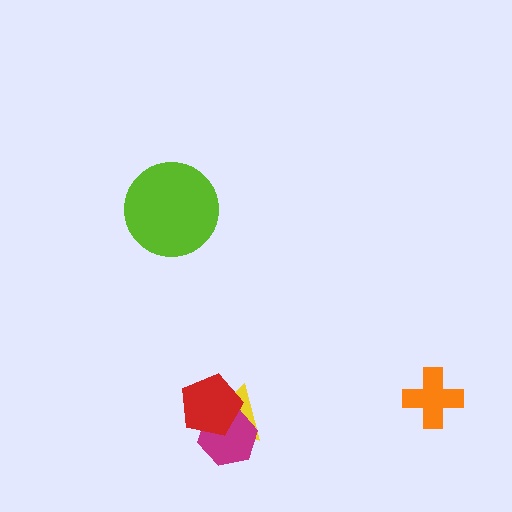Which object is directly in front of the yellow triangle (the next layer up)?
The magenta hexagon is directly in front of the yellow triangle.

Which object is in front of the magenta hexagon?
The red pentagon is in front of the magenta hexagon.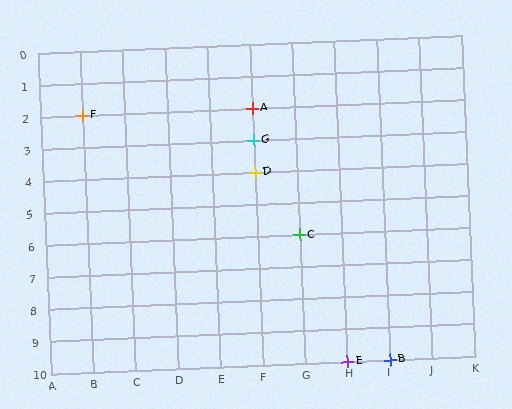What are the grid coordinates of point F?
Point F is at grid coordinates (B, 2).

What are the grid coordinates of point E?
Point E is at grid coordinates (H, 10).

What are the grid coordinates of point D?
Point D is at grid coordinates (F, 4).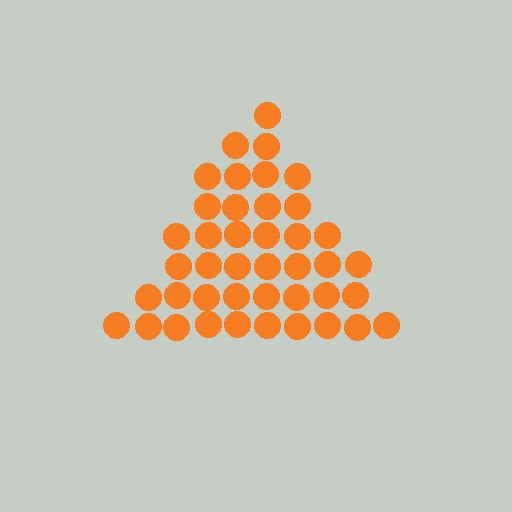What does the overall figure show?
The overall figure shows a triangle.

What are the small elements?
The small elements are circles.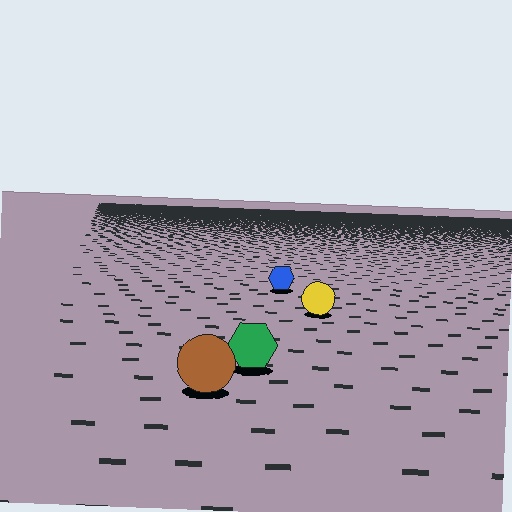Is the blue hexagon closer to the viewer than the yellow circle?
No. The yellow circle is closer — you can tell from the texture gradient: the ground texture is coarser near it.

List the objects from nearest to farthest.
From nearest to farthest: the brown circle, the green hexagon, the yellow circle, the blue hexagon.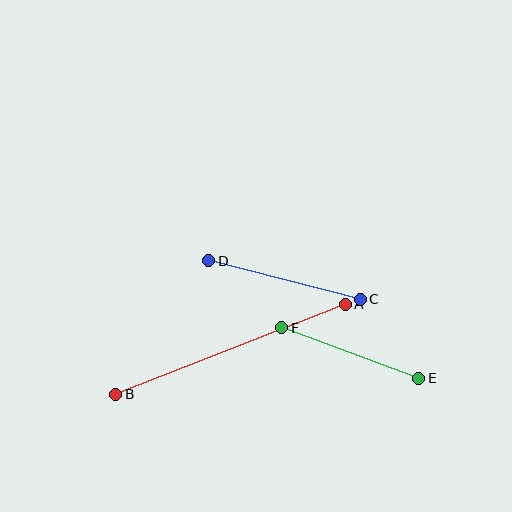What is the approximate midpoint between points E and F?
The midpoint is at approximately (350, 353) pixels.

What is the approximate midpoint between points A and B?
The midpoint is at approximately (231, 349) pixels.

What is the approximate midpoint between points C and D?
The midpoint is at approximately (284, 280) pixels.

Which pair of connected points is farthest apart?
Points A and B are farthest apart.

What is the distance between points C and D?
The distance is approximately 156 pixels.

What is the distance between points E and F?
The distance is approximately 146 pixels.